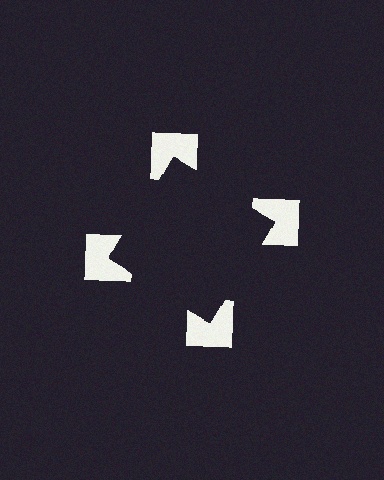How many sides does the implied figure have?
4 sides.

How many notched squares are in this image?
There are 4 — one at each vertex of the illusory square.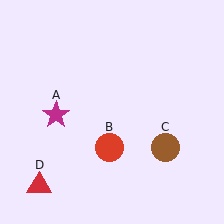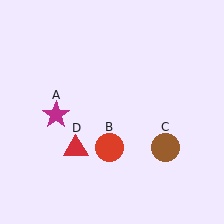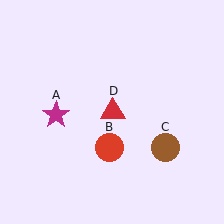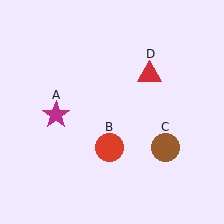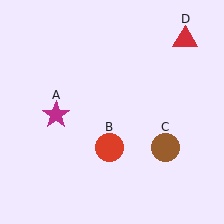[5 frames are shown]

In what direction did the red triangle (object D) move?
The red triangle (object D) moved up and to the right.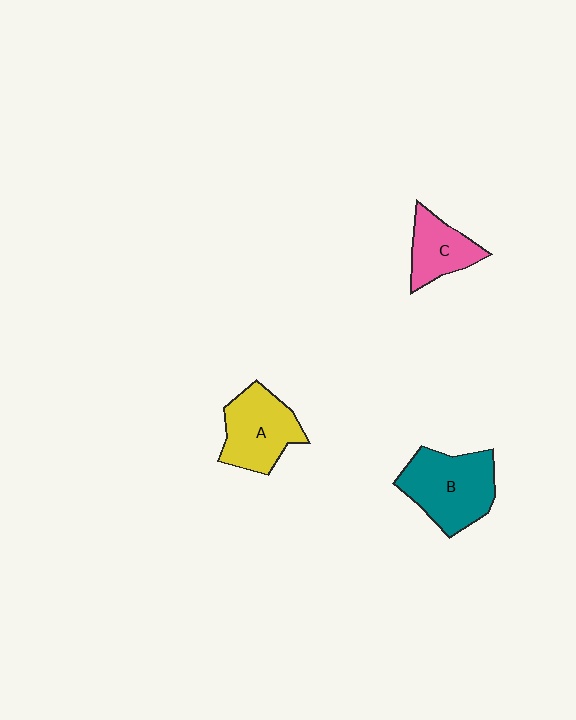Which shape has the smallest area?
Shape C (pink).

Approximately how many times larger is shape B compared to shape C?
Approximately 1.7 times.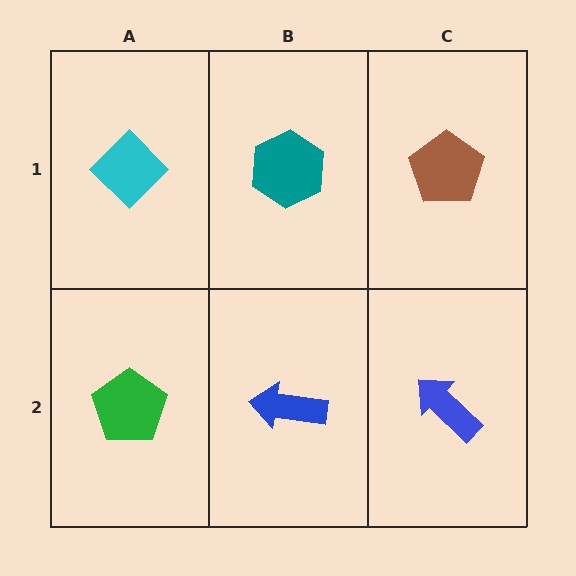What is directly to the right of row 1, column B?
A brown pentagon.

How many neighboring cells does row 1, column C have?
2.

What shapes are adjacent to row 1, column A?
A green pentagon (row 2, column A), a teal hexagon (row 1, column B).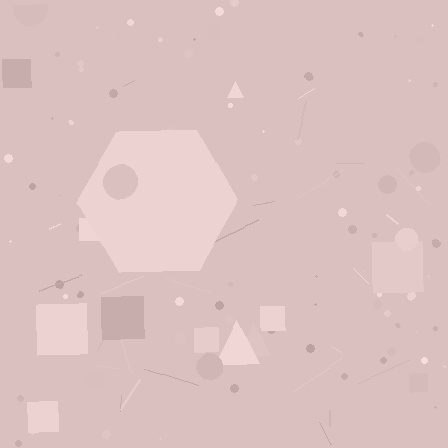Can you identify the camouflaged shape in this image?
The camouflaged shape is a hexagon.